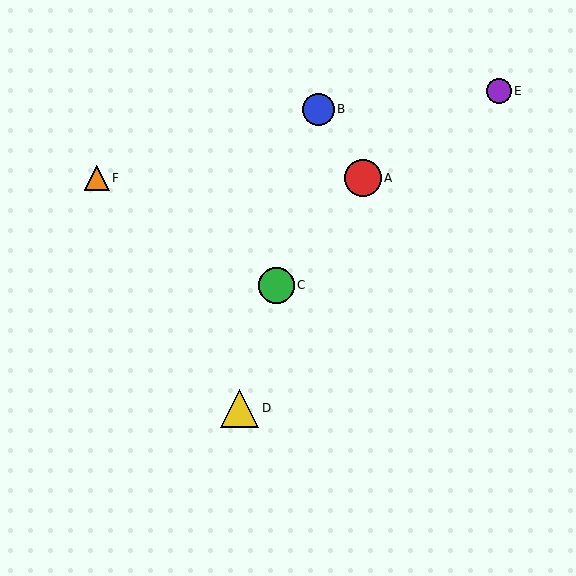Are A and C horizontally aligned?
No, A is at y≈178 and C is at y≈285.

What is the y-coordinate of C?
Object C is at y≈285.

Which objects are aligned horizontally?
Objects A, F are aligned horizontally.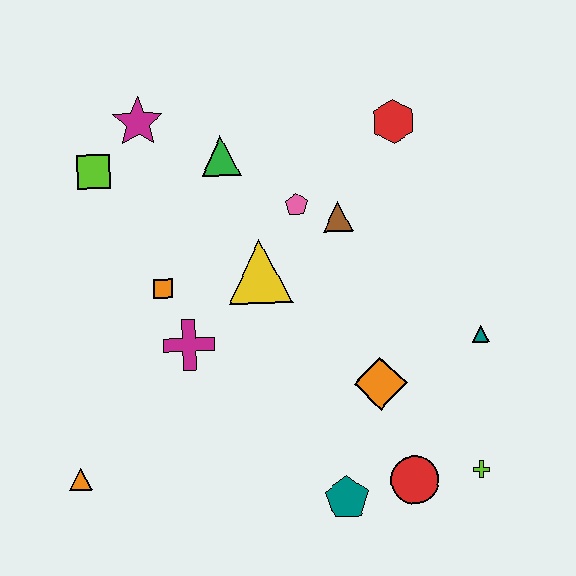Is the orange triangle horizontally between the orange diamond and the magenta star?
No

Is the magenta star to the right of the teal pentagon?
No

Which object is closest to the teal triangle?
The orange diamond is closest to the teal triangle.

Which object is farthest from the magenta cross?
The lime cross is farthest from the magenta cross.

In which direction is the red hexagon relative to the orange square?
The red hexagon is to the right of the orange square.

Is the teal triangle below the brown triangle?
Yes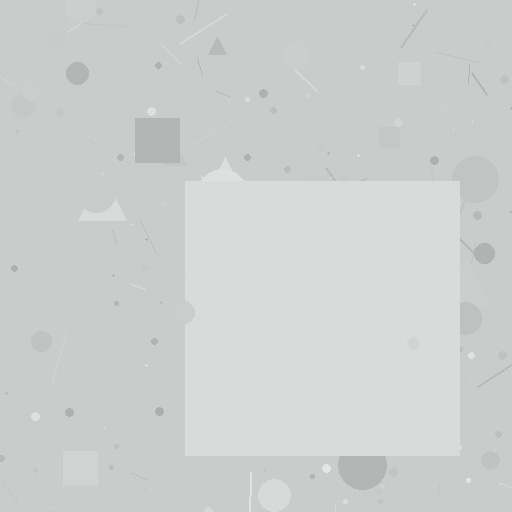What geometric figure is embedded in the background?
A square is embedded in the background.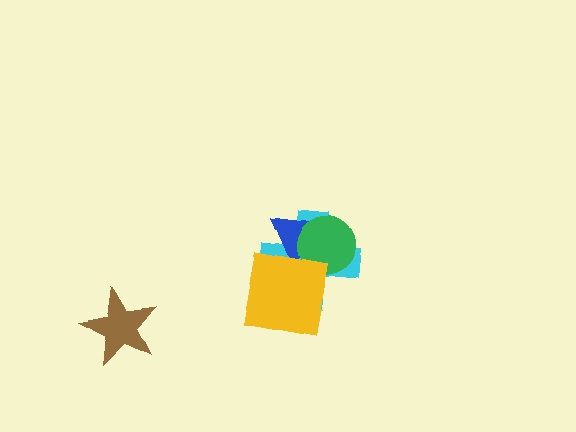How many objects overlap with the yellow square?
2 objects overlap with the yellow square.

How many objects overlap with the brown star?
0 objects overlap with the brown star.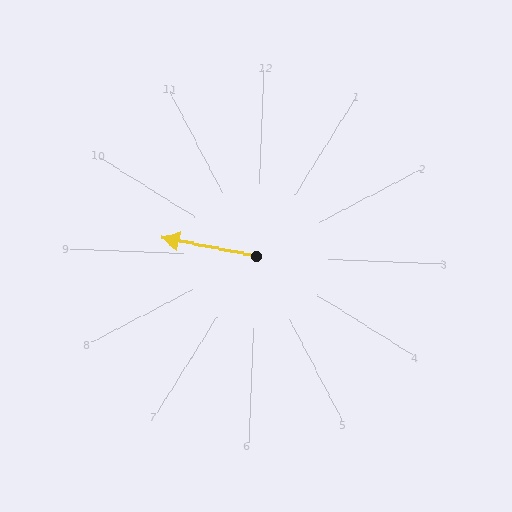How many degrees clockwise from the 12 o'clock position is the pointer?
Approximately 278 degrees.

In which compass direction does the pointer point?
West.